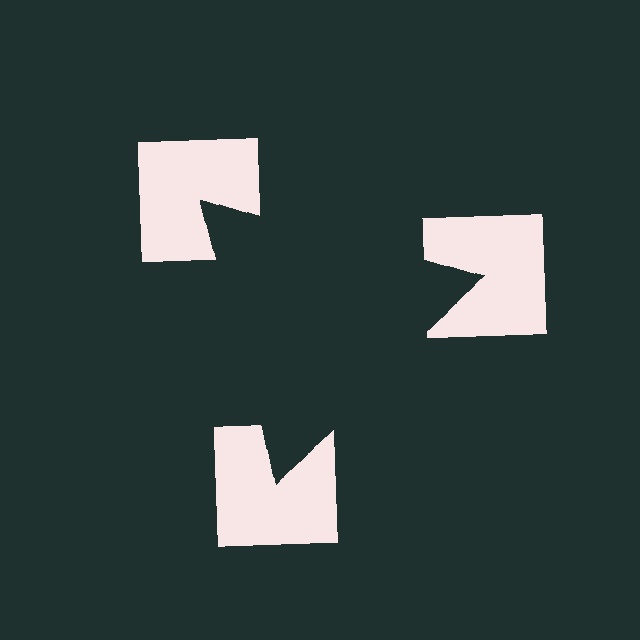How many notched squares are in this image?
There are 3 — one at each vertex of the illusory triangle.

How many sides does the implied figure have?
3 sides.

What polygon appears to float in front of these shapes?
An illusory triangle — its edges are inferred from the aligned wedge cuts in the notched squares, not physically drawn.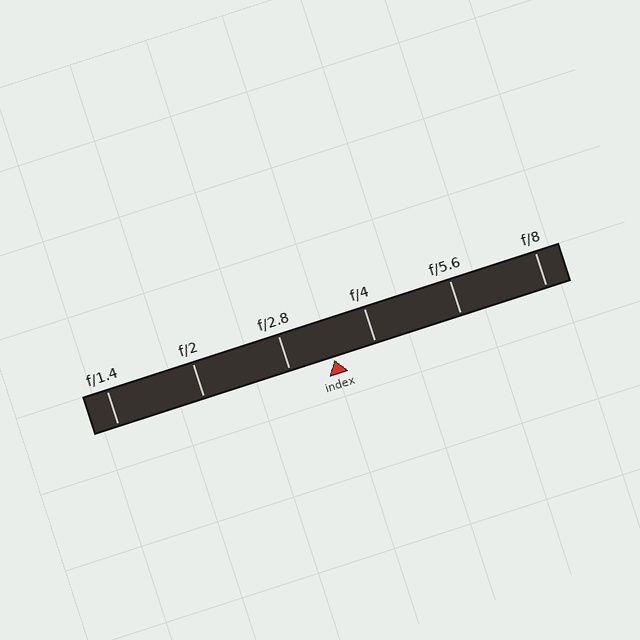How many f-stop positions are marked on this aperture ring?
There are 6 f-stop positions marked.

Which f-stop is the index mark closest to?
The index mark is closest to f/4.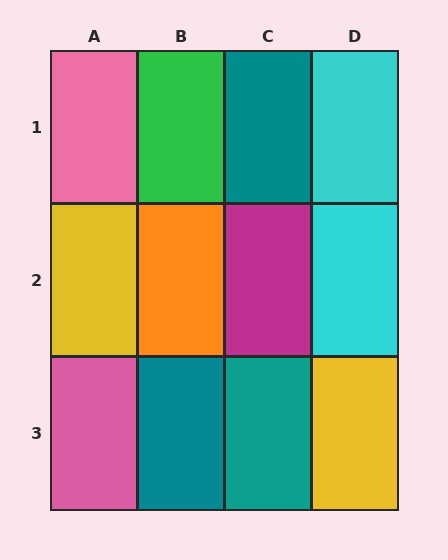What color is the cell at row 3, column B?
Teal.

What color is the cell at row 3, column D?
Yellow.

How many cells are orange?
1 cell is orange.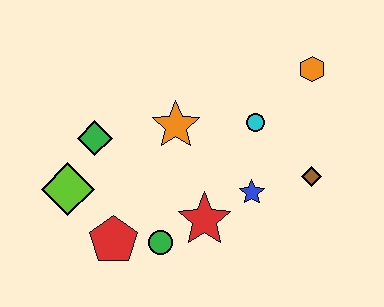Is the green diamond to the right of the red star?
No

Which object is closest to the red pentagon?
The green circle is closest to the red pentagon.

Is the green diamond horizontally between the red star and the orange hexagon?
No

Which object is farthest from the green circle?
The orange hexagon is farthest from the green circle.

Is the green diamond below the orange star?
Yes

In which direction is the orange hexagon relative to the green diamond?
The orange hexagon is to the right of the green diamond.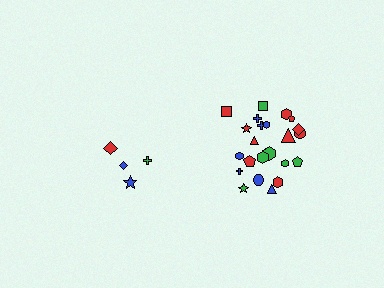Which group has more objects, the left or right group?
The right group.